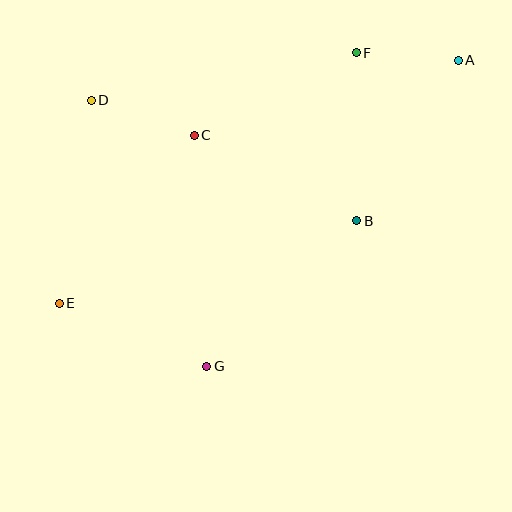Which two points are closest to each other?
Points A and F are closest to each other.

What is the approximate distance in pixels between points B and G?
The distance between B and G is approximately 209 pixels.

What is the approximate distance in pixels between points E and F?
The distance between E and F is approximately 389 pixels.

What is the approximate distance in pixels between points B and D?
The distance between B and D is approximately 292 pixels.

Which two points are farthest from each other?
Points A and E are farthest from each other.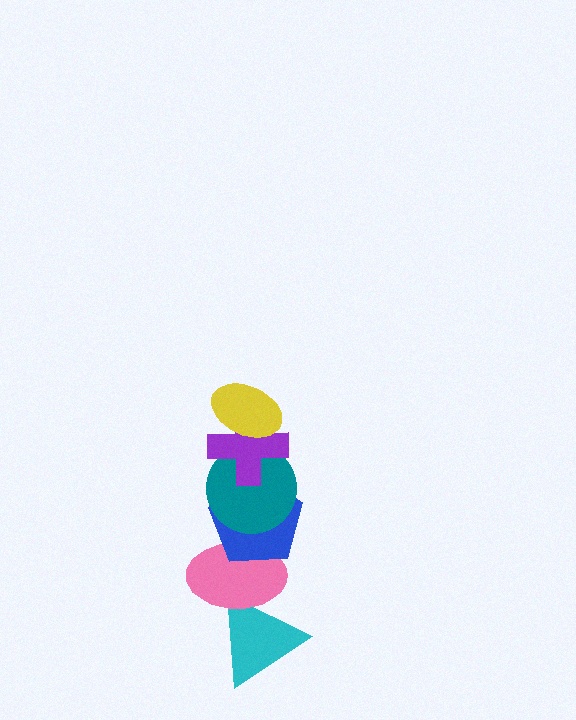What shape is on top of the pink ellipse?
The blue pentagon is on top of the pink ellipse.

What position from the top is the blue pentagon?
The blue pentagon is 4th from the top.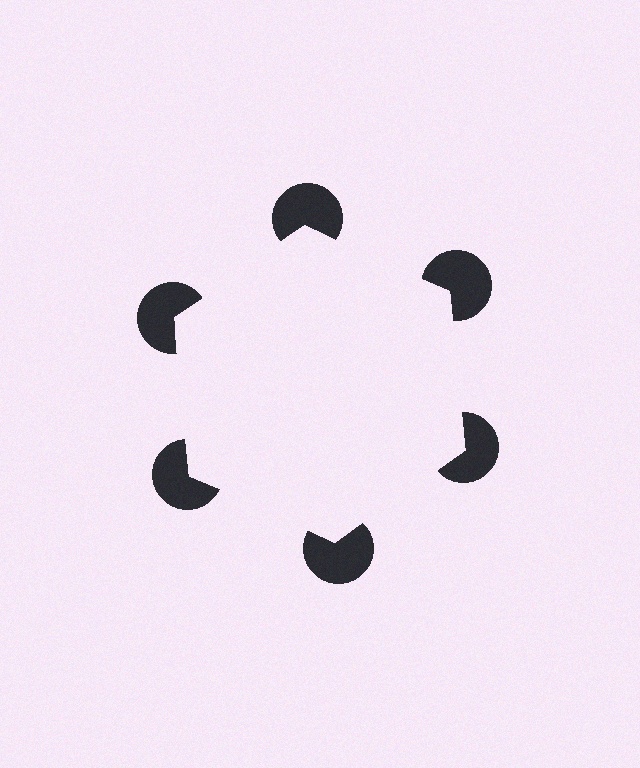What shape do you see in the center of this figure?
An illusory hexagon — its edges are inferred from the aligned wedge cuts in the pac-man discs, not physically drawn.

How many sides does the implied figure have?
6 sides.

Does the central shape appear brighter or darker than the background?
It typically appears slightly brighter than the background, even though no actual brightness change is drawn.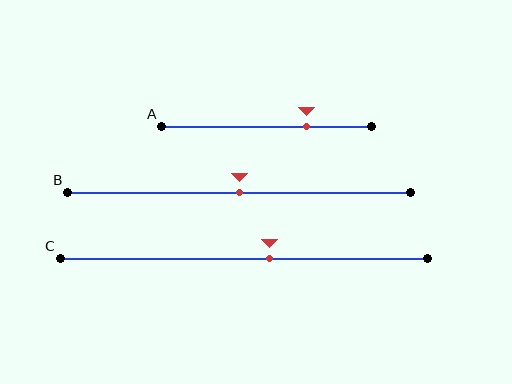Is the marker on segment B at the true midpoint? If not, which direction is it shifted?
Yes, the marker on segment B is at the true midpoint.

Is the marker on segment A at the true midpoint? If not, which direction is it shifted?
No, the marker on segment A is shifted to the right by about 19% of the segment length.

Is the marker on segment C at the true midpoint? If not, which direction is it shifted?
No, the marker on segment C is shifted to the right by about 7% of the segment length.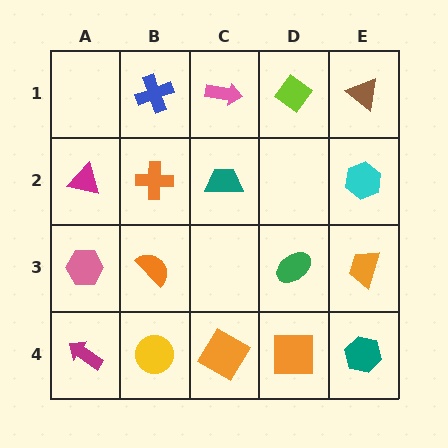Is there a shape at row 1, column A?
No, that cell is empty.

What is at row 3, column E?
An orange trapezoid.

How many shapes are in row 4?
5 shapes.